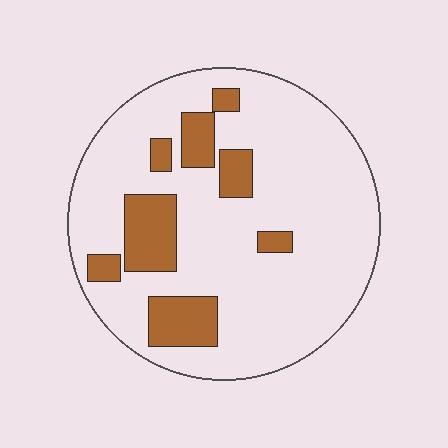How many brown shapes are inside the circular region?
8.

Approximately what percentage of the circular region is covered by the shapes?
Approximately 20%.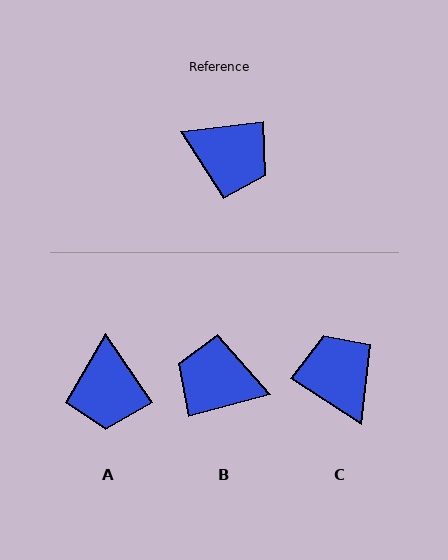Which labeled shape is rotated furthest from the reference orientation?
B, about 172 degrees away.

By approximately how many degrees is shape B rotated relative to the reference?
Approximately 172 degrees clockwise.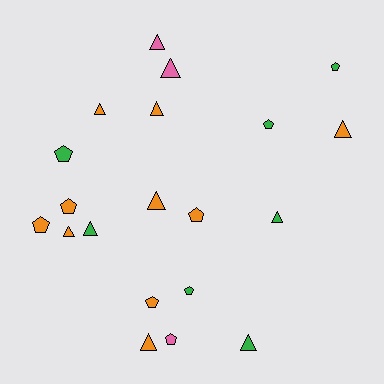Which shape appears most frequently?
Triangle, with 11 objects.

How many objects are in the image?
There are 20 objects.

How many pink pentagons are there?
There is 1 pink pentagon.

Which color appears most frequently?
Orange, with 10 objects.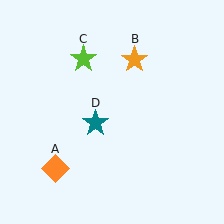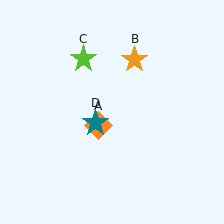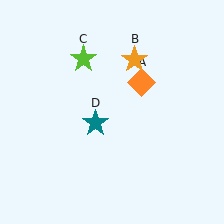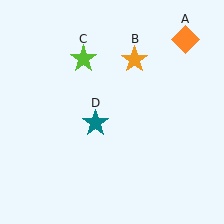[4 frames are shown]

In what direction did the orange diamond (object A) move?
The orange diamond (object A) moved up and to the right.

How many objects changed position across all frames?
1 object changed position: orange diamond (object A).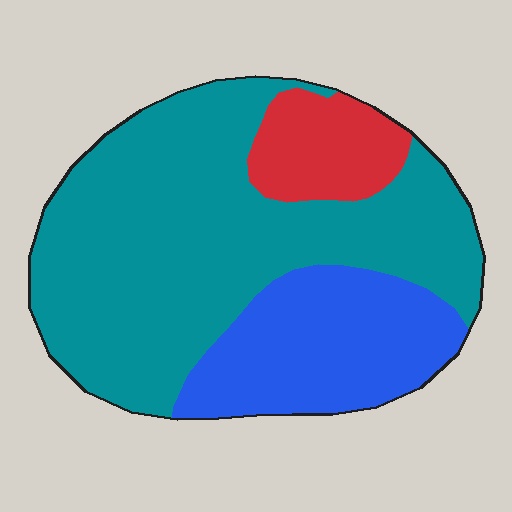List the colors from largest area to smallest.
From largest to smallest: teal, blue, red.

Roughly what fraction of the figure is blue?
Blue takes up about one quarter (1/4) of the figure.